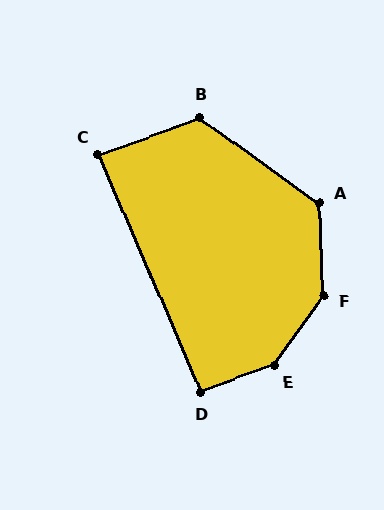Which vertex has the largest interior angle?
E, at approximately 145 degrees.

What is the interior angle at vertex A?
Approximately 128 degrees (obtuse).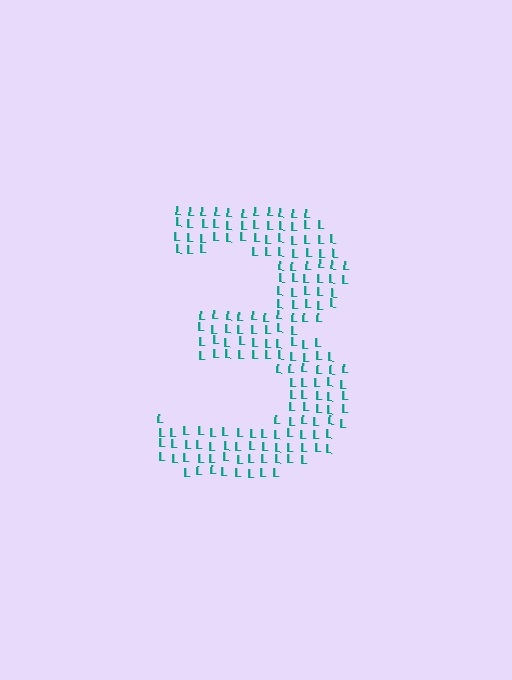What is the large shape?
The large shape is the digit 3.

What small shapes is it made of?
It is made of small letter L's.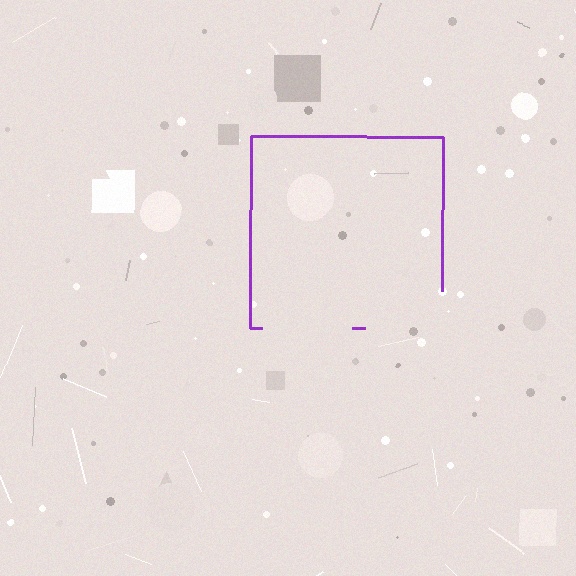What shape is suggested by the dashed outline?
The dashed outline suggests a square.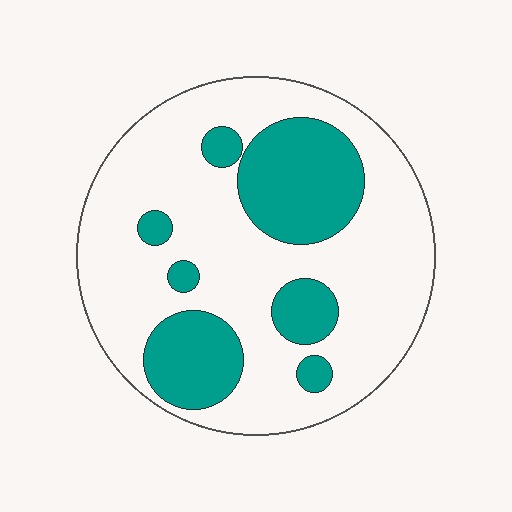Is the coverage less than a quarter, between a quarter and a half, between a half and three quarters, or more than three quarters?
Between a quarter and a half.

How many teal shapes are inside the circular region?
7.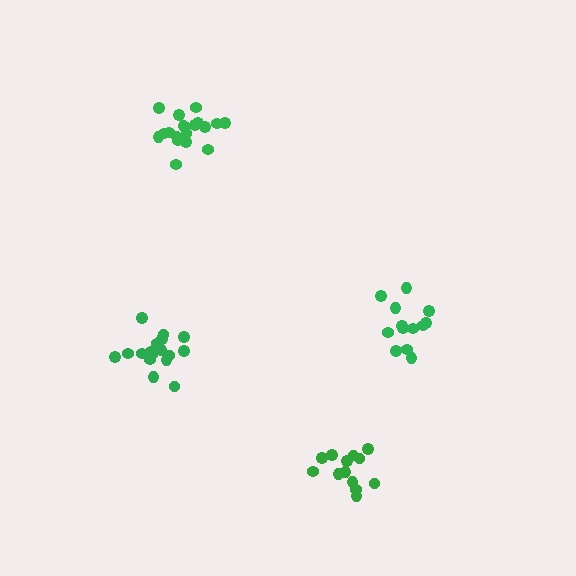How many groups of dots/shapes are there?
There are 4 groups.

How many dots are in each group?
Group 1: 13 dots, Group 2: 19 dots, Group 3: 17 dots, Group 4: 13 dots (62 total).